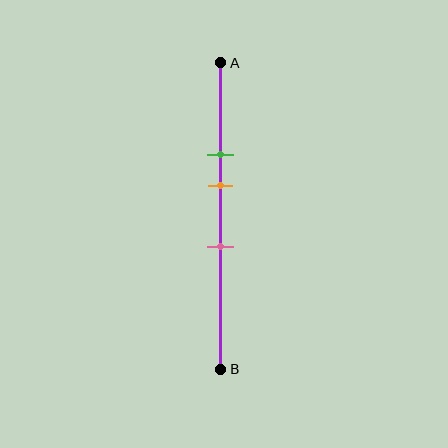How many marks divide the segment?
There are 3 marks dividing the segment.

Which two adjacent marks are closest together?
The green and orange marks are the closest adjacent pair.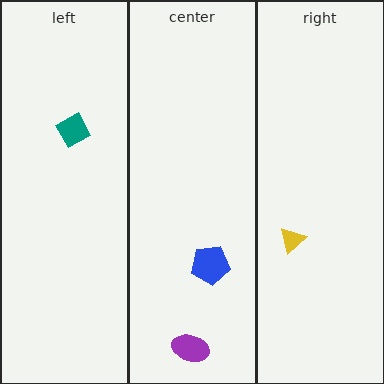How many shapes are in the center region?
2.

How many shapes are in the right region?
1.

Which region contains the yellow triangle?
The right region.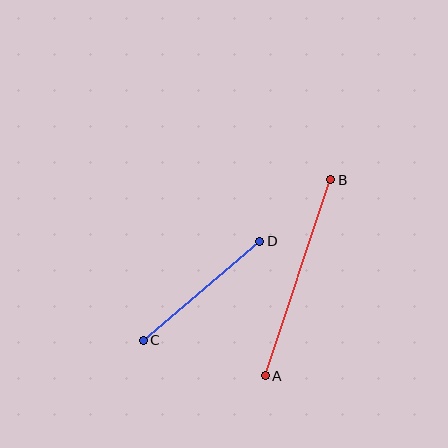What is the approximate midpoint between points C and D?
The midpoint is at approximately (201, 291) pixels.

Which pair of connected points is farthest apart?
Points A and B are farthest apart.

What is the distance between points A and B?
The distance is approximately 207 pixels.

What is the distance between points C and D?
The distance is approximately 153 pixels.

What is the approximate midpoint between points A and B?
The midpoint is at approximately (298, 278) pixels.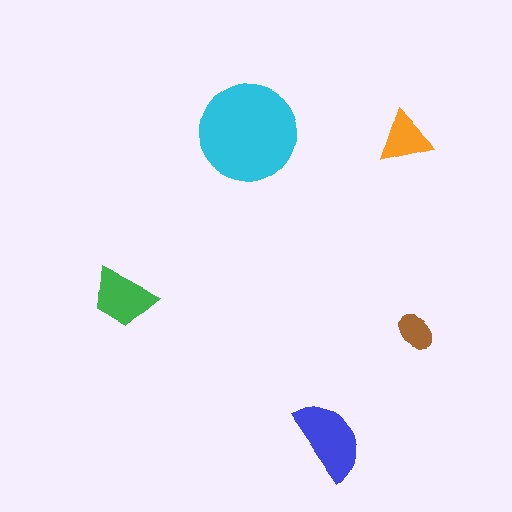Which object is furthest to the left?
The green trapezoid is leftmost.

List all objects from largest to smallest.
The cyan circle, the blue semicircle, the green trapezoid, the orange triangle, the brown ellipse.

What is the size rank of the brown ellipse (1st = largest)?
5th.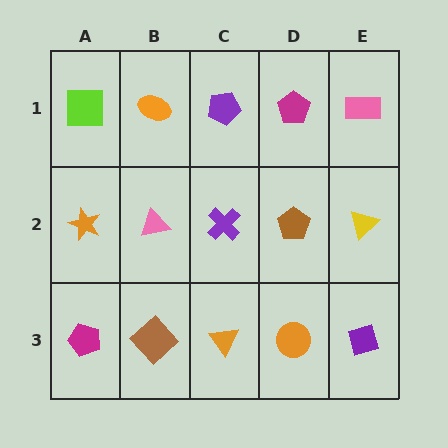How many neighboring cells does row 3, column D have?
3.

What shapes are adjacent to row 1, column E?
A yellow triangle (row 2, column E), a magenta pentagon (row 1, column D).